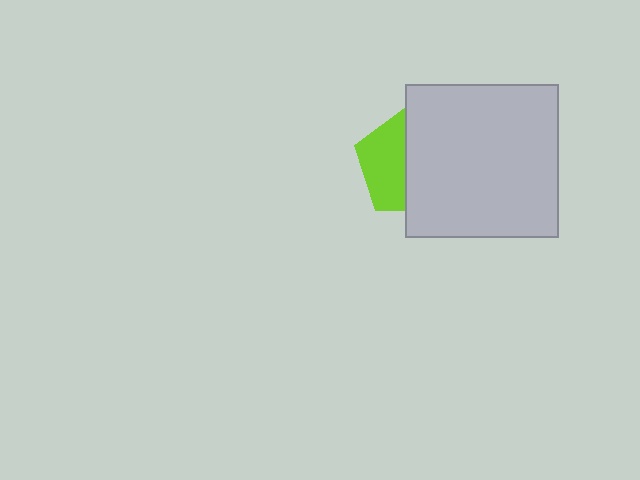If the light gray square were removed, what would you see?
You would see the complete lime pentagon.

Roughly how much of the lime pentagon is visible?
A small part of it is visible (roughly 45%).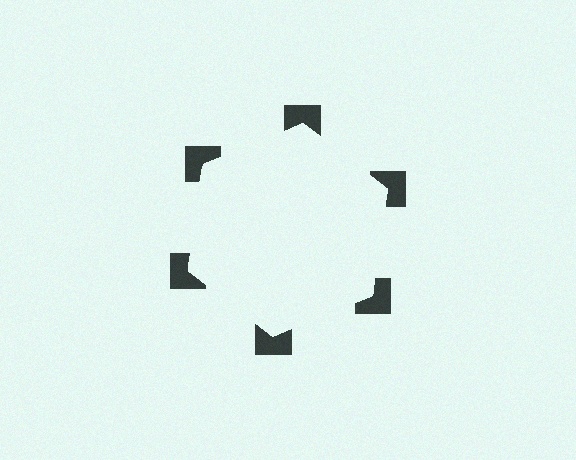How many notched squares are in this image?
There are 6 — one at each vertex of the illusory hexagon.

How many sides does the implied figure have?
6 sides.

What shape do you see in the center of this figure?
An illusory hexagon — its edges are inferred from the aligned wedge cuts in the notched squares, not physically drawn.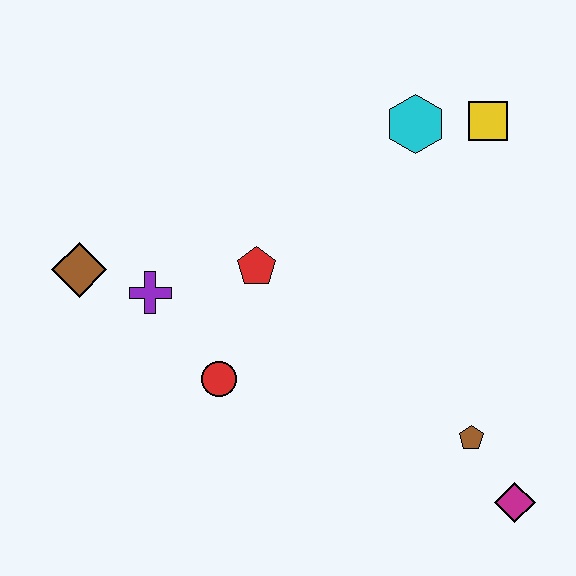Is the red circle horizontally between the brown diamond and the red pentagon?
Yes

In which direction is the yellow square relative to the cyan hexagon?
The yellow square is to the right of the cyan hexagon.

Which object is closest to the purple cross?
The brown diamond is closest to the purple cross.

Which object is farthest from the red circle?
The yellow square is farthest from the red circle.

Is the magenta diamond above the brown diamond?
No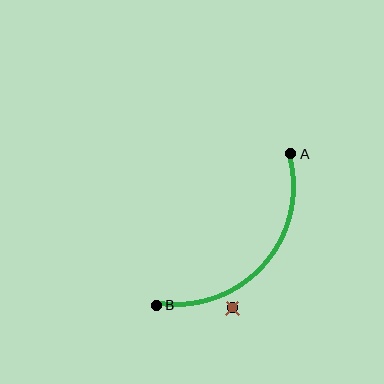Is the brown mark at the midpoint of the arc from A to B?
No — the brown mark does not lie on the arc at all. It sits slightly outside the curve.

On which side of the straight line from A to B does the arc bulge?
The arc bulges below and to the right of the straight line connecting A and B.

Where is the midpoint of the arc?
The arc midpoint is the point on the curve farthest from the straight line joining A and B. It sits below and to the right of that line.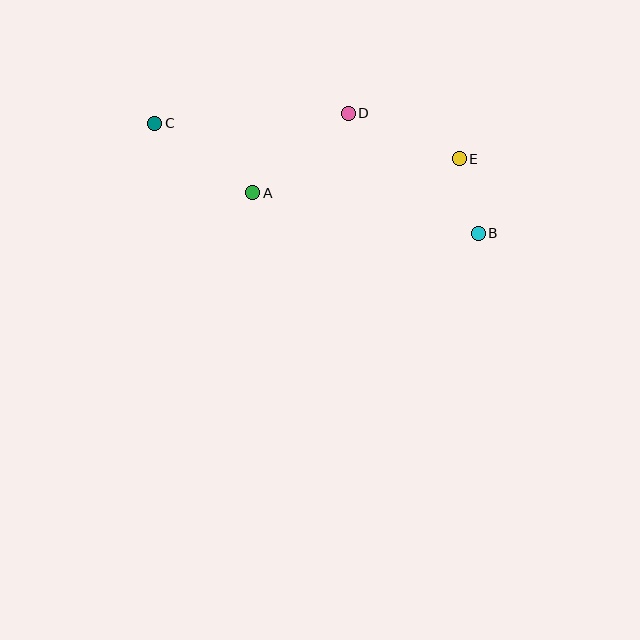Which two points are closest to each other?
Points B and E are closest to each other.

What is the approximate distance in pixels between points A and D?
The distance between A and D is approximately 124 pixels.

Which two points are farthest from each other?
Points B and C are farthest from each other.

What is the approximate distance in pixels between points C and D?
The distance between C and D is approximately 194 pixels.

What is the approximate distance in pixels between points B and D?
The distance between B and D is approximately 177 pixels.